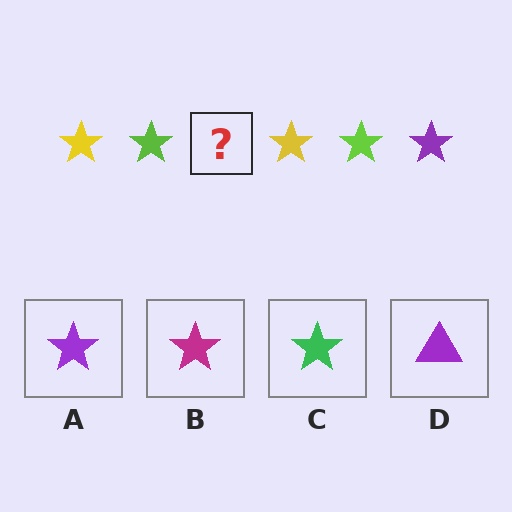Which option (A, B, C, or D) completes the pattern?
A.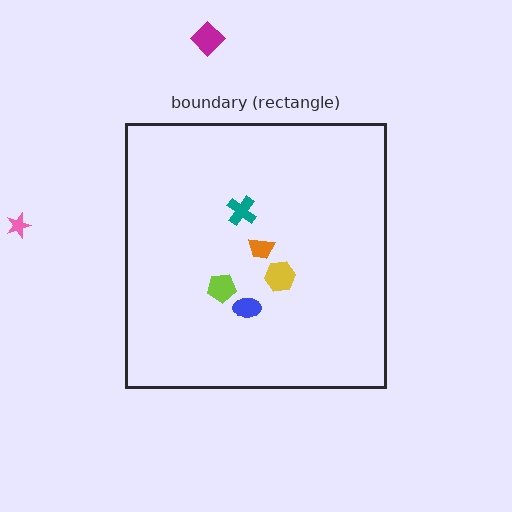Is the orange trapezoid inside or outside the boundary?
Inside.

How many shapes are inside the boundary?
5 inside, 2 outside.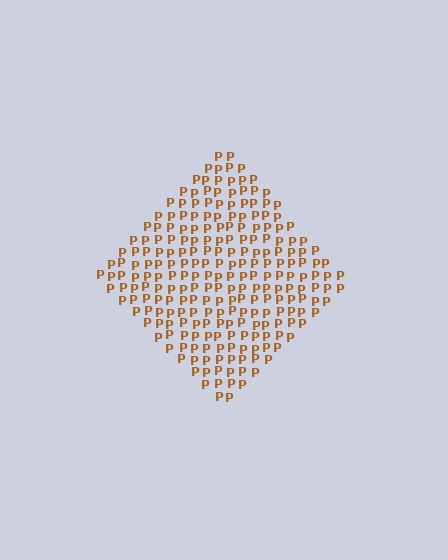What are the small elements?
The small elements are letter P's.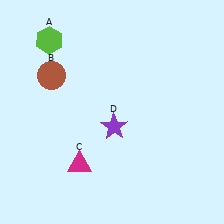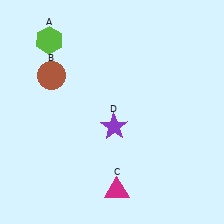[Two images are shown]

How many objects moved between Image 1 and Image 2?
1 object moved between the two images.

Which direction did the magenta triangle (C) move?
The magenta triangle (C) moved right.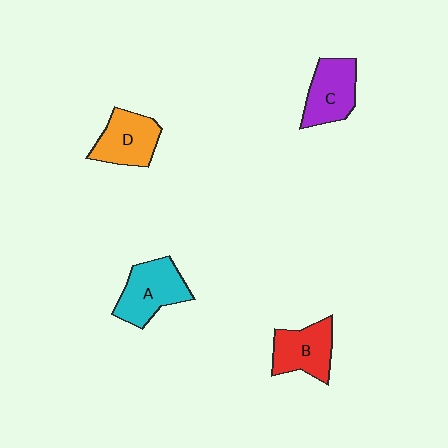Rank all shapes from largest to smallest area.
From largest to smallest: A (cyan), C (purple), D (orange), B (red).